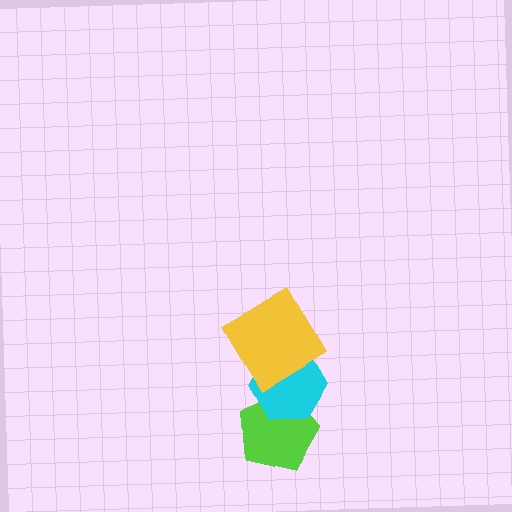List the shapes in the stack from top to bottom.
From top to bottom: the yellow diamond, the cyan hexagon, the lime pentagon.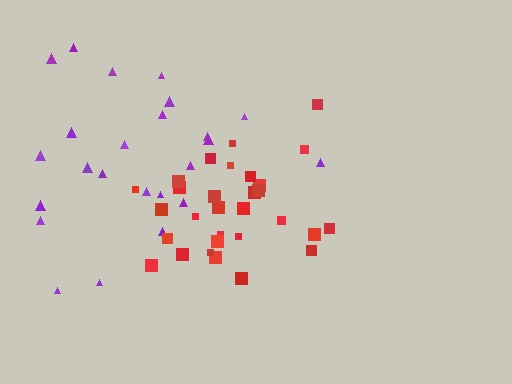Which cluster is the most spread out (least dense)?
Purple.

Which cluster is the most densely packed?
Red.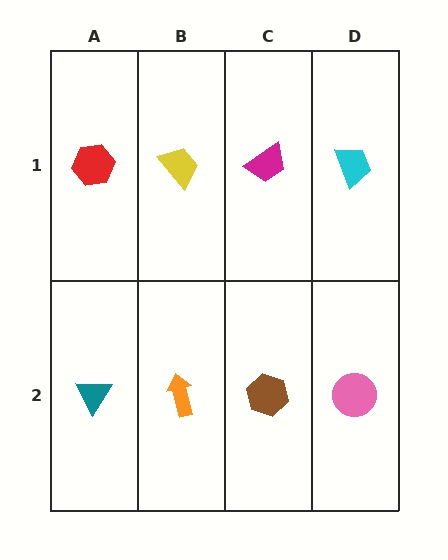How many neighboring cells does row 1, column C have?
3.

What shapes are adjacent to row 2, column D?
A cyan trapezoid (row 1, column D), a brown hexagon (row 2, column C).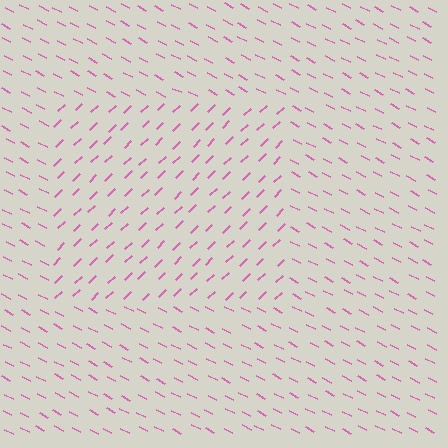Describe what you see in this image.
The image is filled with small pink line segments. A rectangle region in the image has lines oriented differently from the surrounding lines, creating a visible texture boundary.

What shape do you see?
I see a rectangle.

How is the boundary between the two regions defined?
The boundary is defined purely by a change in line orientation (approximately 72 degrees difference). All lines are the same color and thickness.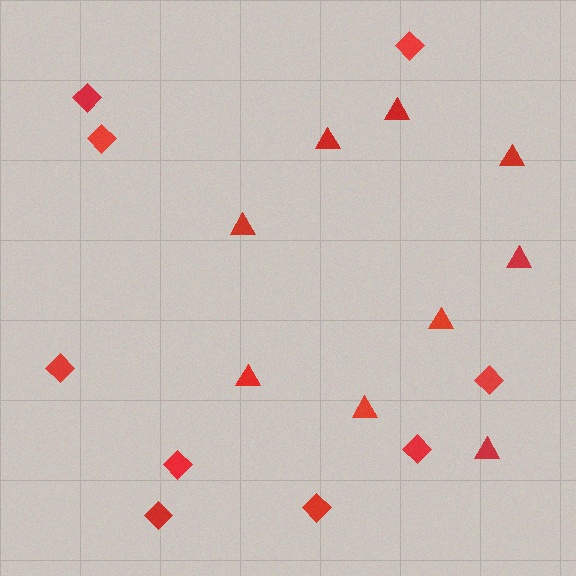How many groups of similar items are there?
There are 2 groups: one group of diamonds (9) and one group of triangles (9).